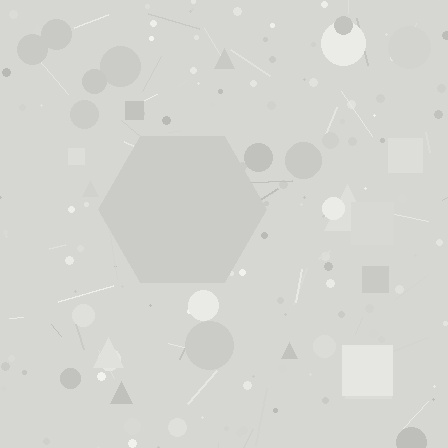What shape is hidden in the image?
A hexagon is hidden in the image.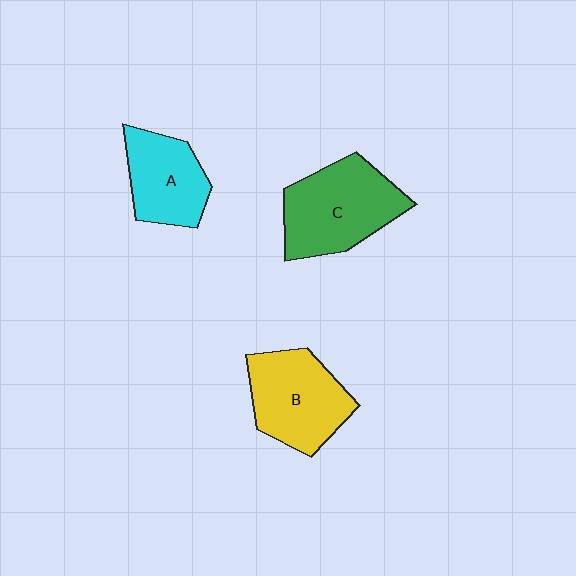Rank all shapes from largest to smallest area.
From largest to smallest: C (green), B (yellow), A (cyan).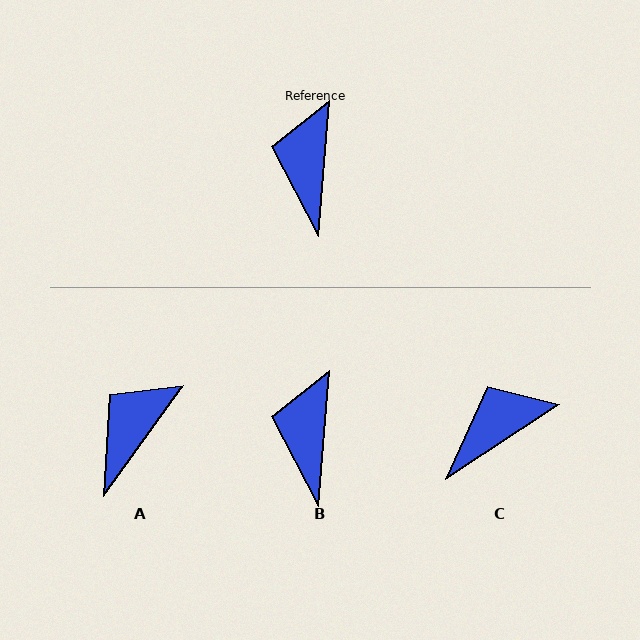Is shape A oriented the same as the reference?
No, it is off by about 32 degrees.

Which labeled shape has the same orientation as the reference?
B.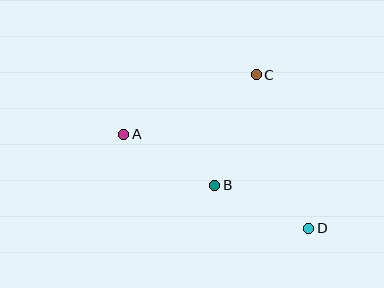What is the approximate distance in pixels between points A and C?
The distance between A and C is approximately 145 pixels.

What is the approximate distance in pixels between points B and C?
The distance between B and C is approximately 118 pixels.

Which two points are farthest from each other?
Points A and D are farthest from each other.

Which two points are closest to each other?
Points B and D are closest to each other.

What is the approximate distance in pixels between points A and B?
The distance between A and B is approximately 105 pixels.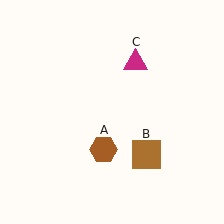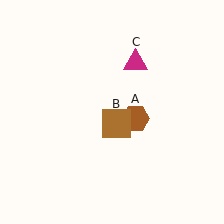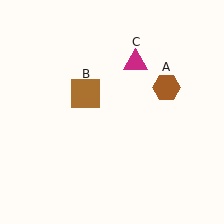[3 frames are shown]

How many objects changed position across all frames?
2 objects changed position: brown hexagon (object A), brown square (object B).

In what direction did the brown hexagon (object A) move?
The brown hexagon (object A) moved up and to the right.